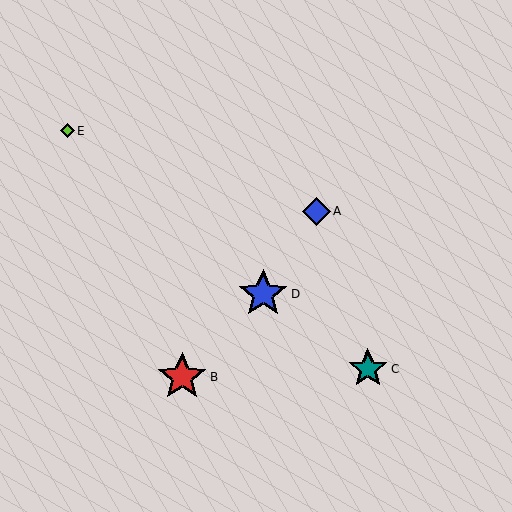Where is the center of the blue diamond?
The center of the blue diamond is at (317, 211).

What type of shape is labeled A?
Shape A is a blue diamond.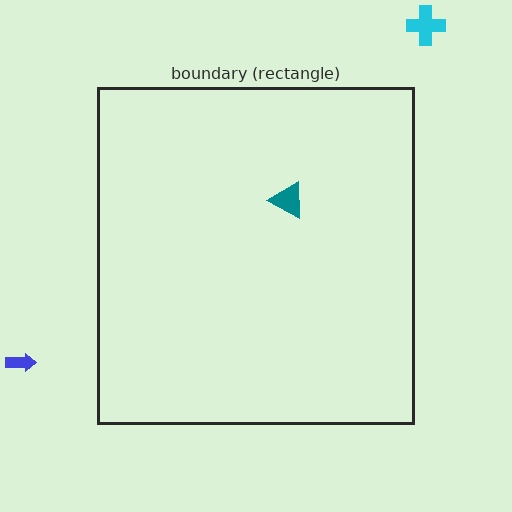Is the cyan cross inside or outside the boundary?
Outside.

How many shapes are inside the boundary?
1 inside, 2 outside.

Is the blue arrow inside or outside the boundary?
Outside.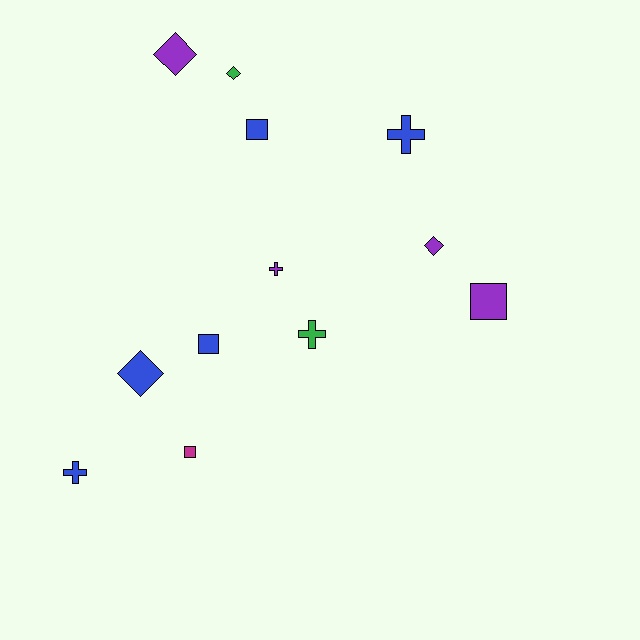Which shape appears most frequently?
Diamond, with 4 objects.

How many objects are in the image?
There are 12 objects.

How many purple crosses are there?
There is 1 purple cross.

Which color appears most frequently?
Blue, with 5 objects.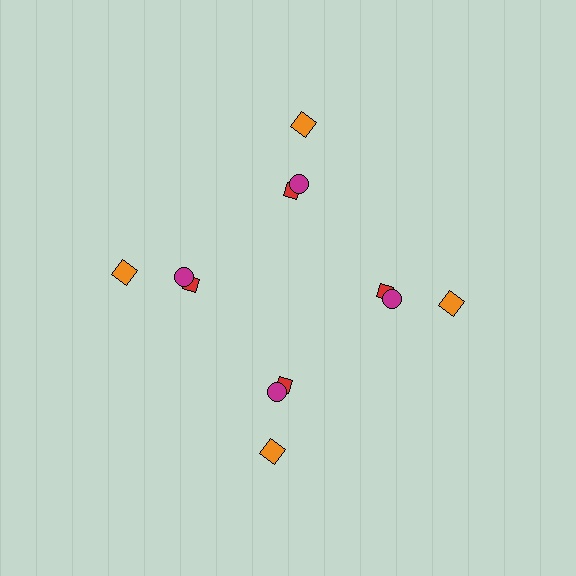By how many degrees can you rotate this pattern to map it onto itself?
The pattern maps onto itself every 90 degrees of rotation.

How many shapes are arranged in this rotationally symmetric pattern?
There are 12 shapes, arranged in 4 groups of 3.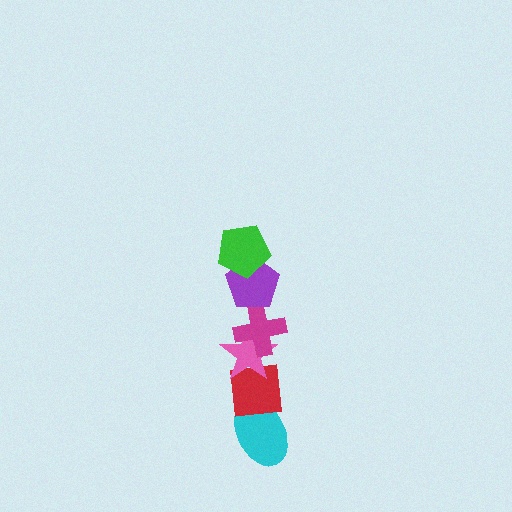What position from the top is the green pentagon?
The green pentagon is 1st from the top.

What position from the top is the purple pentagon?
The purple pentagon is 2nd from the top.